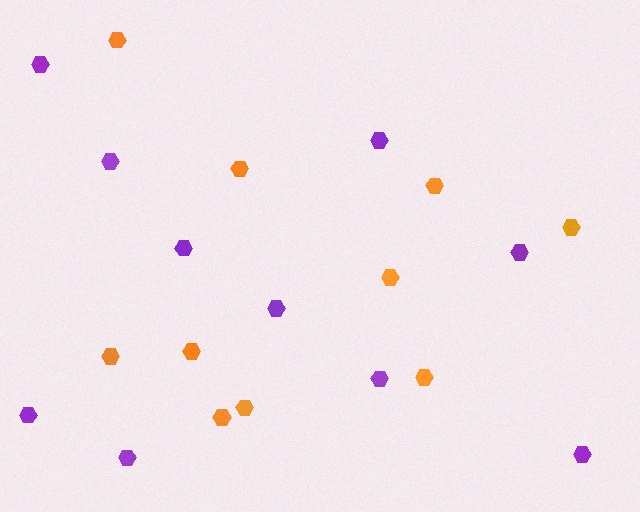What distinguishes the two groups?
There are 2 groups: one group of orange hexagons (10) and one group of purple hexagons (10).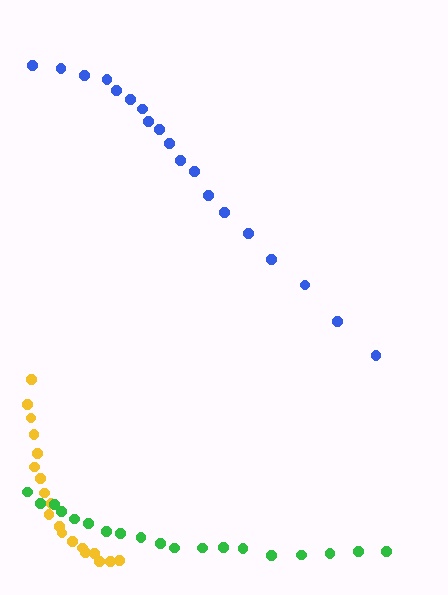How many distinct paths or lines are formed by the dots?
There are 3 distinct paths.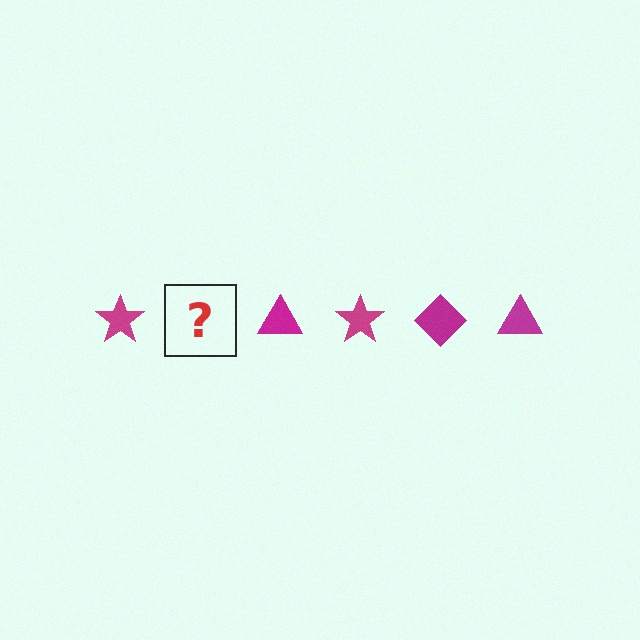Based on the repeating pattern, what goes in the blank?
The blank should be a magenta diamond.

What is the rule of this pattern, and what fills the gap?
The rule is that the pattern cycles through star, diamond, triangle shapes in magenta. The gap should be filled with a magenta diamond.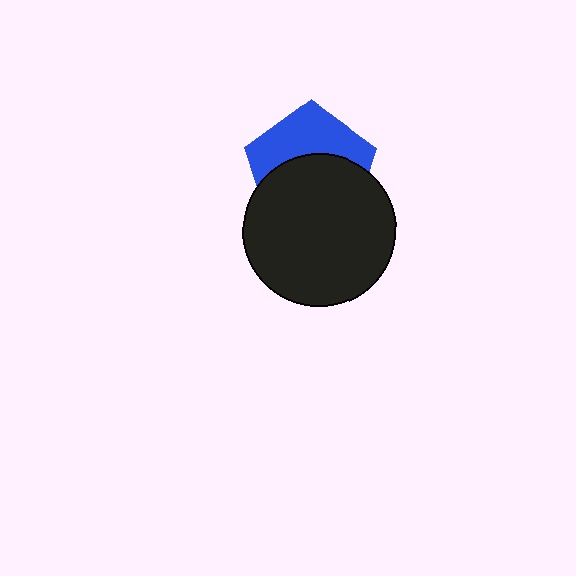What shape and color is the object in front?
The object in front is a black circle.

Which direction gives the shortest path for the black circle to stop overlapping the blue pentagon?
Moving down gives the shortest separation.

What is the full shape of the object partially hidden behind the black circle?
The partially hidden object is a blue pentagon.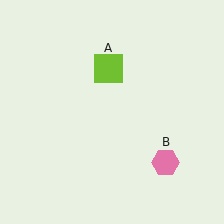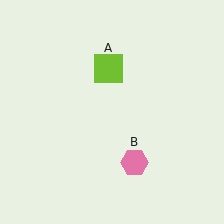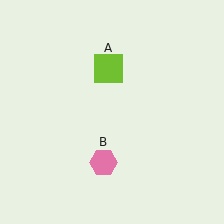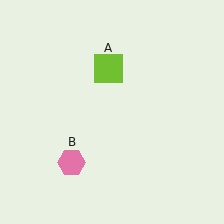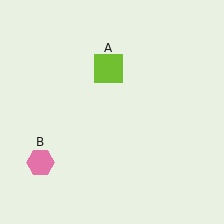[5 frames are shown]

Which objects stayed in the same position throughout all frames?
Lime square (object A) remained stationary.